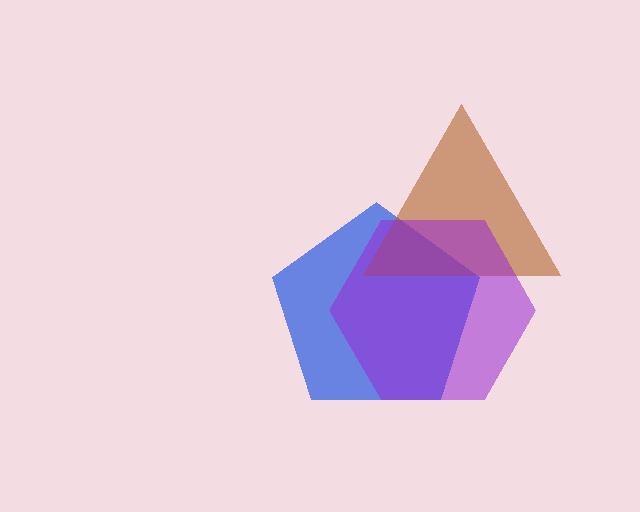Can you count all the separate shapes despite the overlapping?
Yes, there are 3 separate shapes.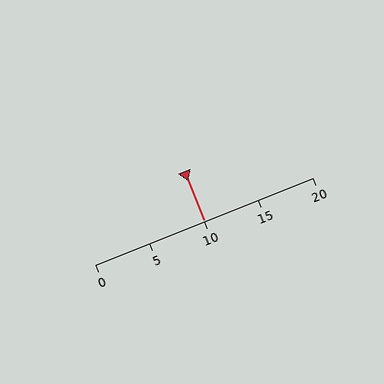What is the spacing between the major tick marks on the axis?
The major ticks are spaced 5 apart.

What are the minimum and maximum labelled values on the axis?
The axis runs from 0 to 20.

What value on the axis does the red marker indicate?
The marker indicates approximately 10.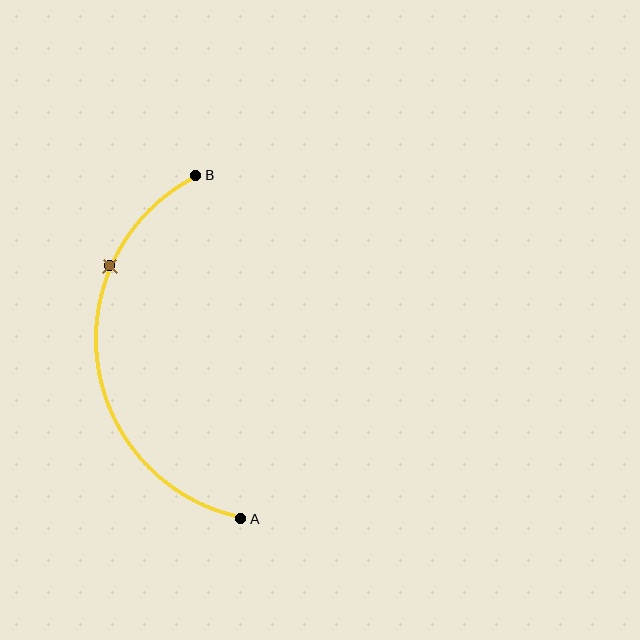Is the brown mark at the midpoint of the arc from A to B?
No. The brown mark lies on the arc but is closer to endpoint B. The arc midpoint would be at the point on the curve equidistant along the arc from both A and B.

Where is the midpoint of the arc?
The arc midpoint is the point on the curve farthest from the straight line joining A and B. It sits to the left of that line.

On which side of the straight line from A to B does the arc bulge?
The arc bulges to the left of the straight line connecting A and B.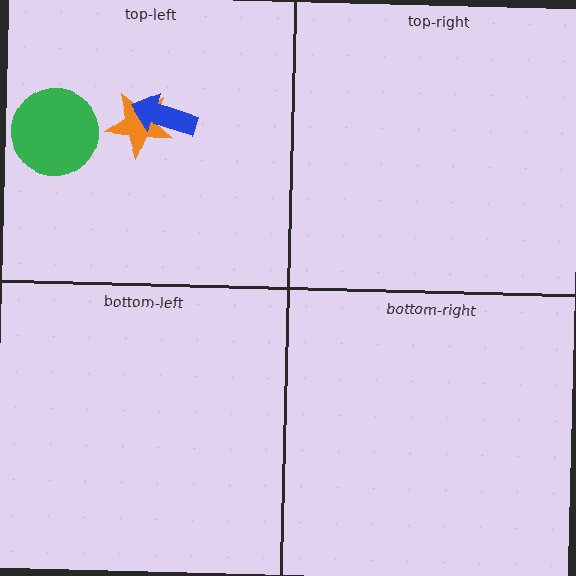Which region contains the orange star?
The top-left region.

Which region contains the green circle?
The top-left region.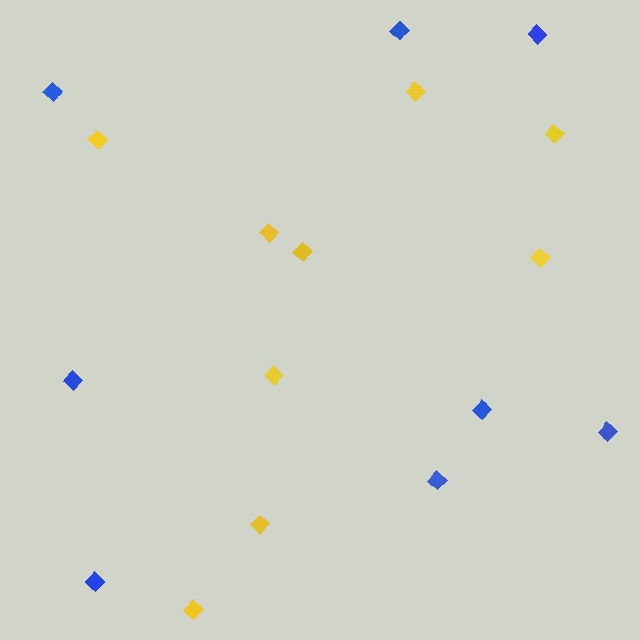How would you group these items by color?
There are 2 groups: one group of yellow diamonds (9) and one group of blue diamonds (8).